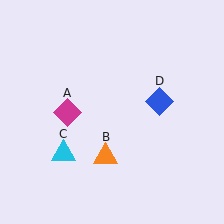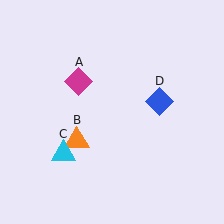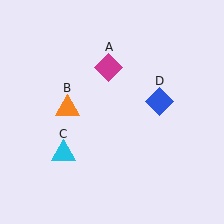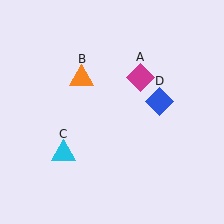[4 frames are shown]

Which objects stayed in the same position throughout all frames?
Cyan triangle (object C) and blue diamond (object D) remained stationary.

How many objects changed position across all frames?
2 objects changed position: magenta diamond (object A), orange triangle (object B).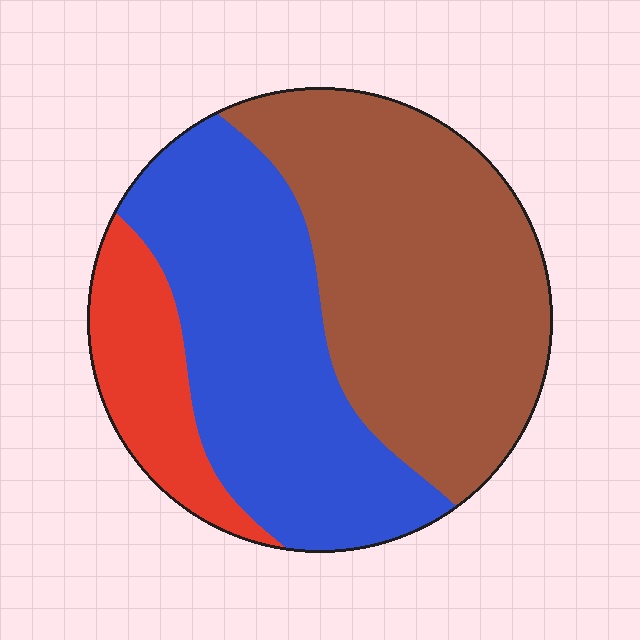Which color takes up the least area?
Red, at roughly 15%.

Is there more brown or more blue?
Brown.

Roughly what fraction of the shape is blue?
Blue takes up about two fifths (2/5) of the shape.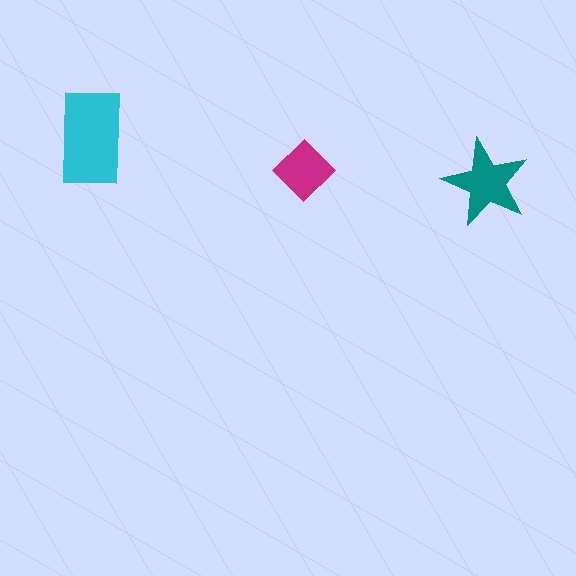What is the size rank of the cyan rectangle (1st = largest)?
1st.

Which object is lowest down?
The teal star is bottommost.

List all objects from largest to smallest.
The cyan rectangle, the teal star, the magenta diamond.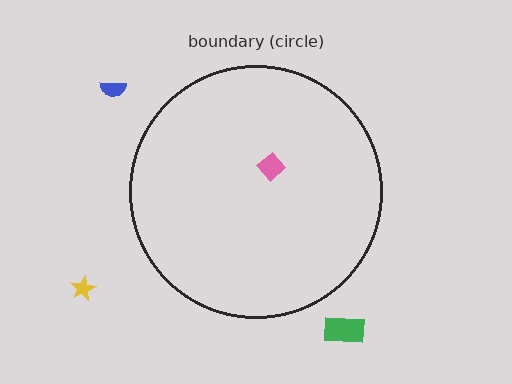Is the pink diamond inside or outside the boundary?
Inside.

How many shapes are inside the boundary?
1 inside, 3 outside.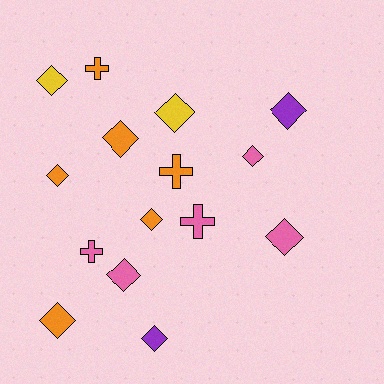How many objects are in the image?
There are 15 objects.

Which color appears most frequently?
Orange, with 6 objects.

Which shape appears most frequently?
Diamond, with 11 objects.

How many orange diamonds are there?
There are 4 orange diamonds.